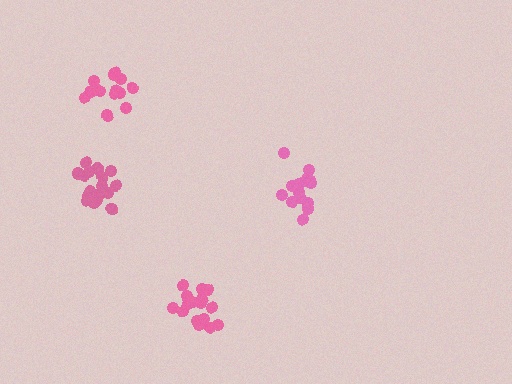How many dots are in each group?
Group 1: 15 dots, Group 2: 15 dots, Group 3: 16 dots, Group 4: 18 dots (64 total).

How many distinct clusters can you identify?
There are 4 distinct clusters.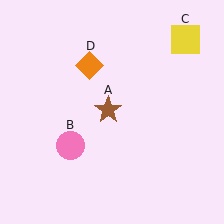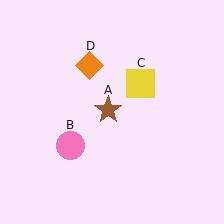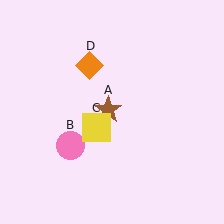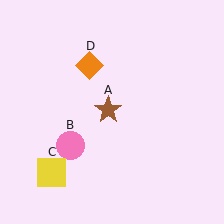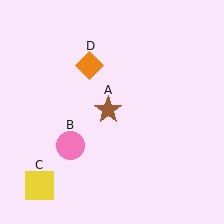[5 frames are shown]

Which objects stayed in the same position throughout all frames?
Brown star (object A) and pink circle (object B) and orange diamond (object D) remained stationary.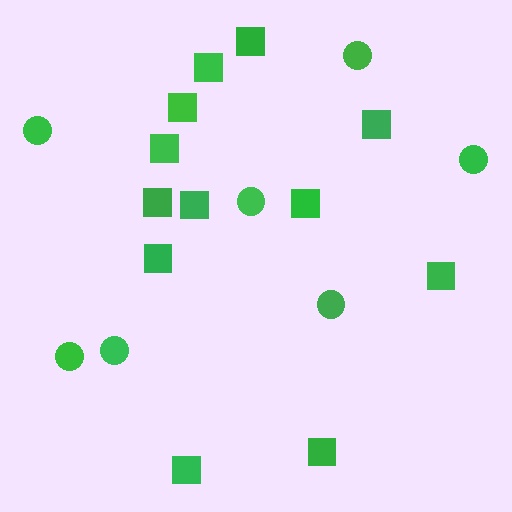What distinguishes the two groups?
There are 2 groups: one group of circles (7) and one group of squares (12).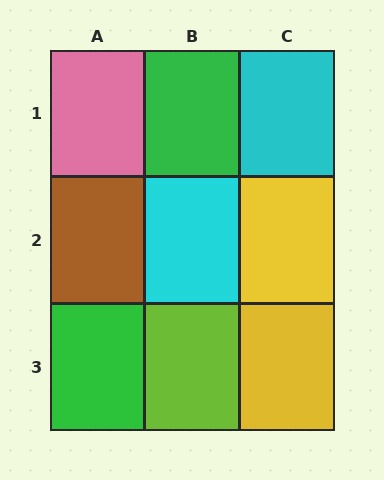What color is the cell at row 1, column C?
Cyan.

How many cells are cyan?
2 cells are cyan.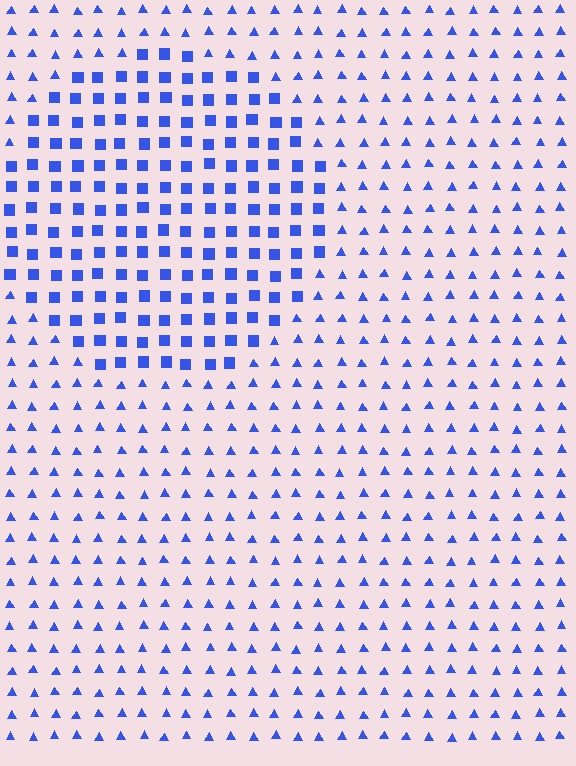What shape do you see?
I see a circle.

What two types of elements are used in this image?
The image uses squares inside the circle region and triangles outside it.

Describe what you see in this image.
The image is filled with small blue elements arranged in a uniform grid. A circle-shaped region contains squares, while the surrounding area contains triangles. The boundary is defined purely by the change in element shape.